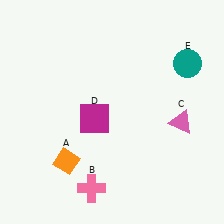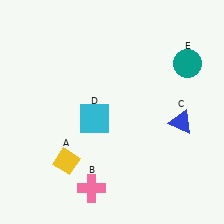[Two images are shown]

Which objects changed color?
A changed from orange to yellow. C changed from pink to blue. D changed from magenta to cyan.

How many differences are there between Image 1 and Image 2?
There are 3 differences between the two images.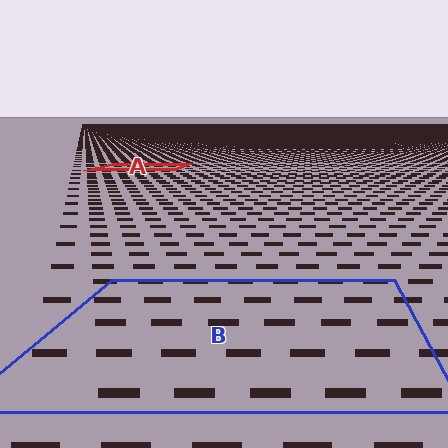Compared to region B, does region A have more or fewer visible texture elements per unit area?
Region A has more texture elements per unit area — they are packed more densely because it is farther away.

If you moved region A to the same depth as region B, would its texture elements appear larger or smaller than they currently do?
They would appear larger. At a closer depth, the same texture elements are projected at a bigger on-screen size.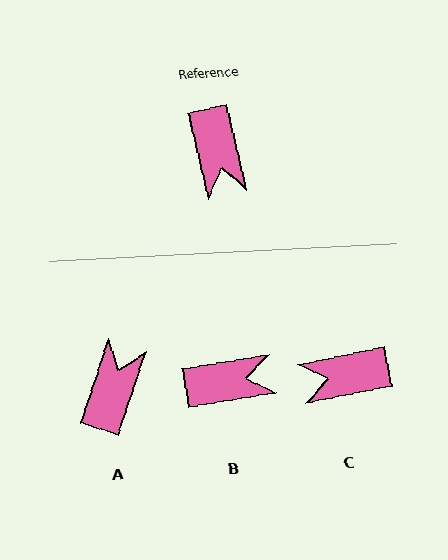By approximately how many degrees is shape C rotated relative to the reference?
Approximately 92 degrees clockwise.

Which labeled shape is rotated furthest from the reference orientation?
A, about 148 degrees away.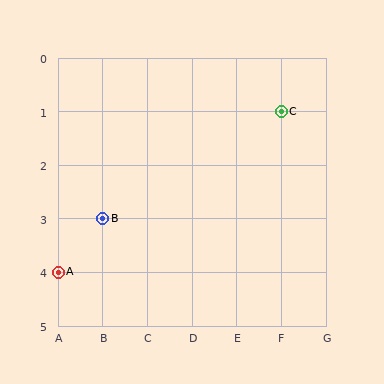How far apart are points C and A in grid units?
Points C and A are 5 columns and 3 rows apart (about 5.8 grid units diagonally).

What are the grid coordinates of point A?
Point A is at grid coordinates (A, 4).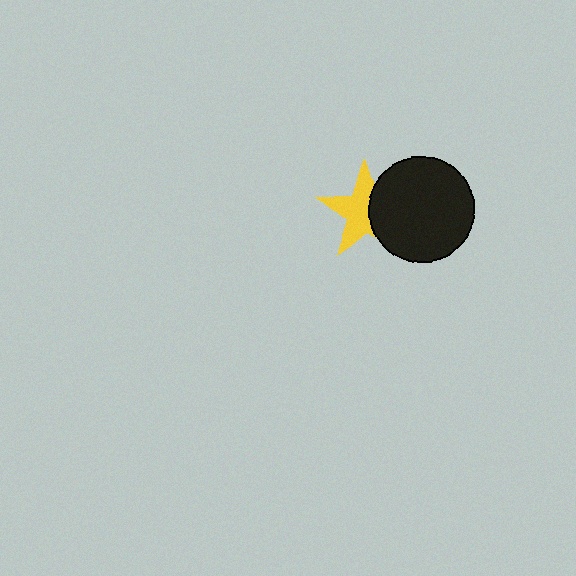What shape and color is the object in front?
The object in front is a black circle.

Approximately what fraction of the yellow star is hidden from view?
Roughly 40% of the yellow star is hidden behind the black circle.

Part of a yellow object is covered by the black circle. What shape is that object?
It is a star.